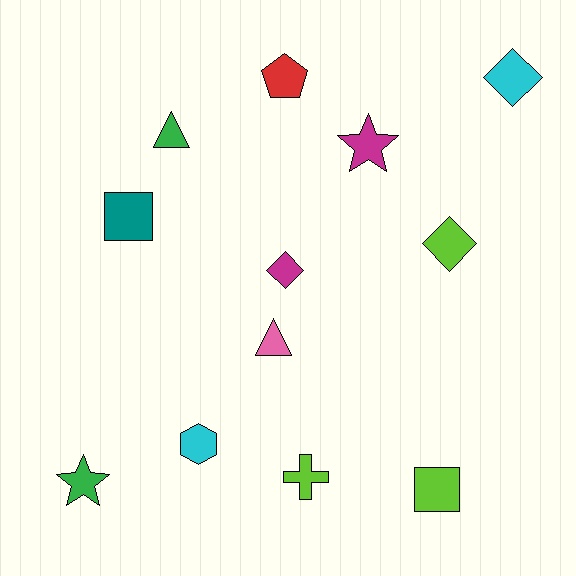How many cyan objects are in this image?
There are 2 cyan objects.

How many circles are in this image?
There are no circles.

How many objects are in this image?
There are 12 objects.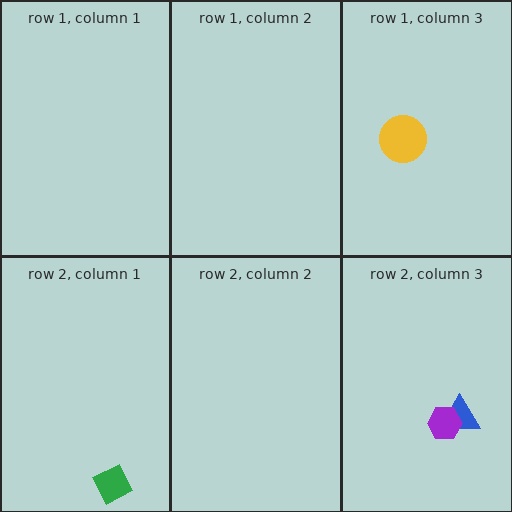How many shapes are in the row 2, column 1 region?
1.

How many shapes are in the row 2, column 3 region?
2.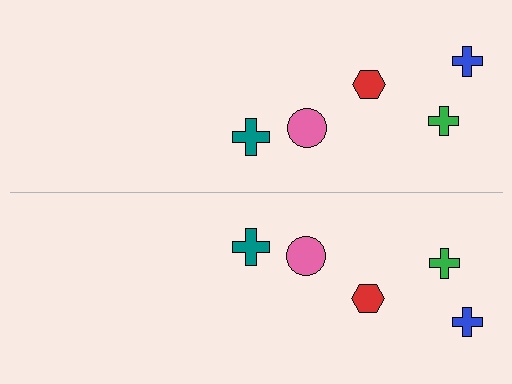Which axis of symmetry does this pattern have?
The pattern has a horizontal axis of symmetry running through the center of the image.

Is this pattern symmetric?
Yes, this pattern has bilateral (reflection) symmetry.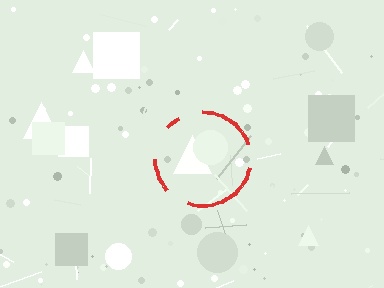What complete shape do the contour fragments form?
The contour fragments form a circle.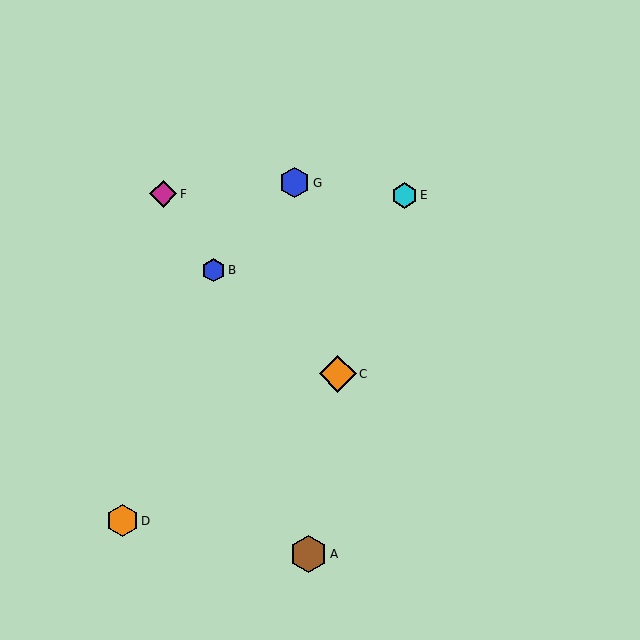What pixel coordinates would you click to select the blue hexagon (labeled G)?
Click at (295, 183) to select the blue hexagon G.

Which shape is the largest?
The orange diamond (labeled C) is the largest.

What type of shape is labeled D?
Shape D is an orange hexagon.